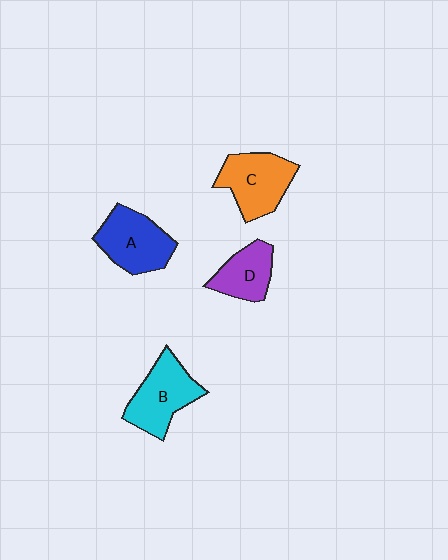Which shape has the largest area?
Shape B (cyan).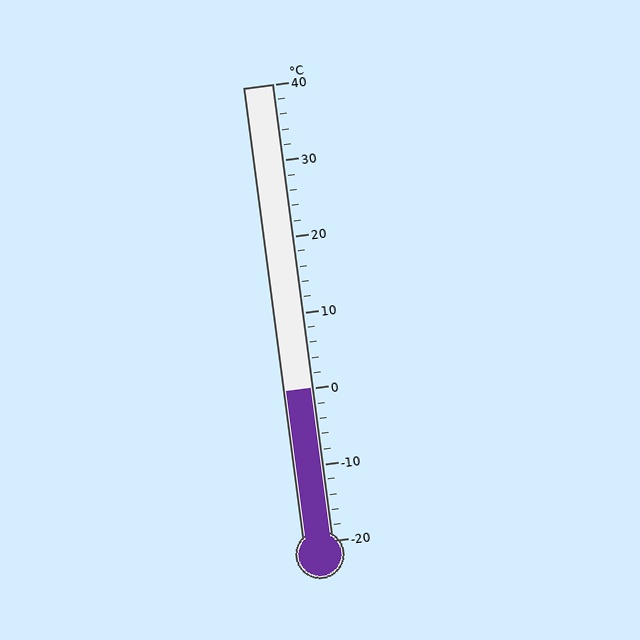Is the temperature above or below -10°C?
The temperature is above -10°C.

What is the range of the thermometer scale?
The thermometer scale ranges from -20°C to 40°C.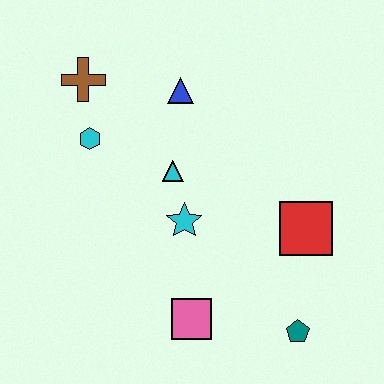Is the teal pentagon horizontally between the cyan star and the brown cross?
No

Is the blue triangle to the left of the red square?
Yes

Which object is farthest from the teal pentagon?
The brown cross is farthest from the teal pentagon.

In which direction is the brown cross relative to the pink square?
The brown cross is above the pink square.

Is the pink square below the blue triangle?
Yes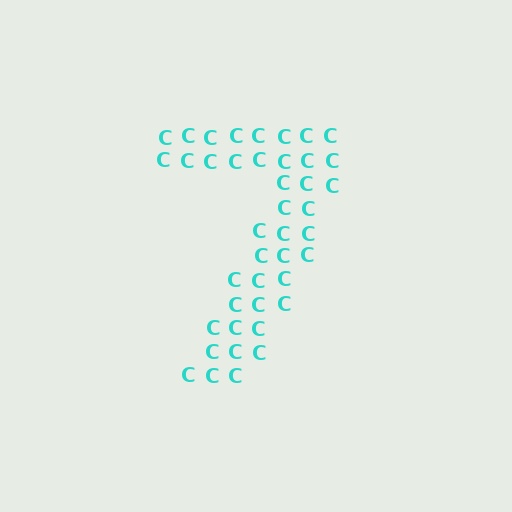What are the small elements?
The small elements are letter C's.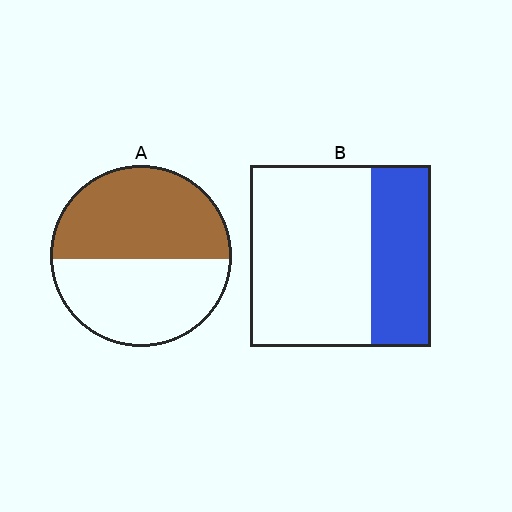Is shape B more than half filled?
No.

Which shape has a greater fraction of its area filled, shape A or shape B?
Shape A.